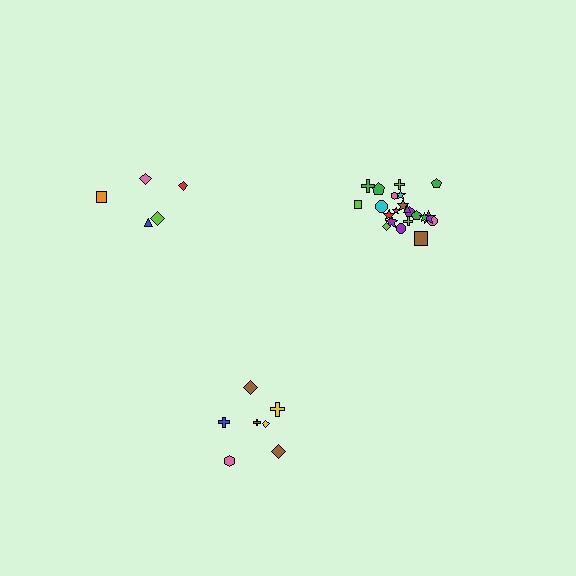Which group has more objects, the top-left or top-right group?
The top-right group.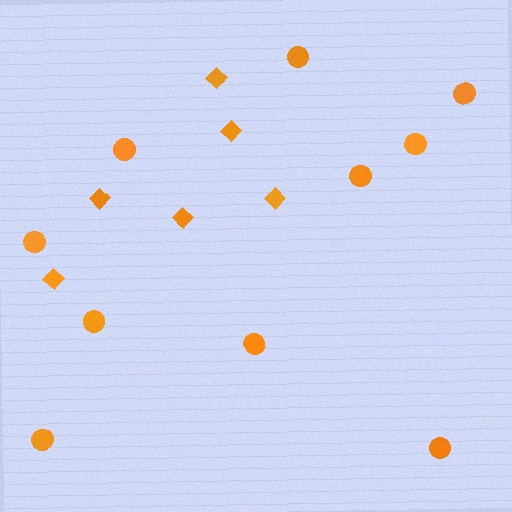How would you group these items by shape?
There are 2 groups: one group of circles (10) and one group of diamonds (6).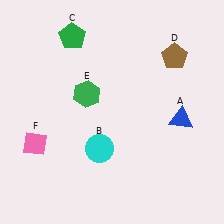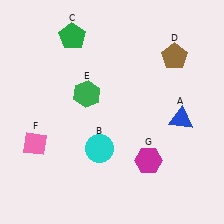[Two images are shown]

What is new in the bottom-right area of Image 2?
A magenta hexagon (G) was added in the bottom-right area of Image 2.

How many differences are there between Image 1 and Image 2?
There is 1 difference between the two images.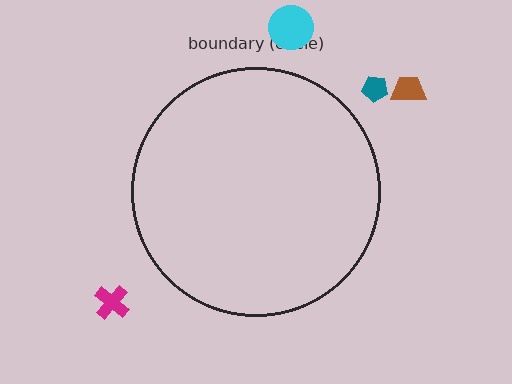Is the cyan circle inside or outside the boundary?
Outside.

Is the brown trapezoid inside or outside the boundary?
Outside.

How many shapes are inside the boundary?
0 inside, 4 outside.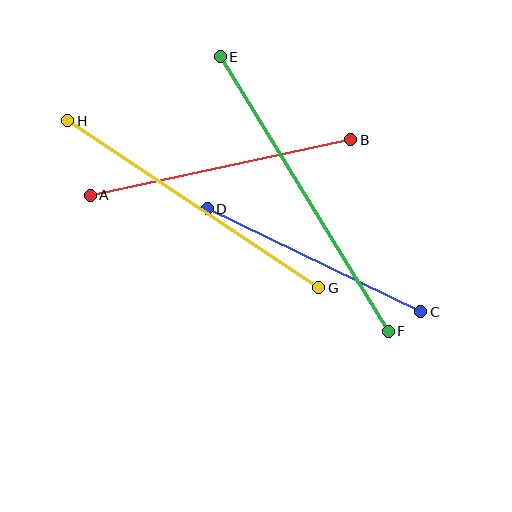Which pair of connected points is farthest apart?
Points E and F are farthest apart.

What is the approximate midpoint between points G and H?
The midpoint is at approximately (193, 204) pixels.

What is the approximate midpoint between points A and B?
The midpoint is at approximately (221, 168) pixels.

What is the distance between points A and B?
The distance is approximately 267 pixels.